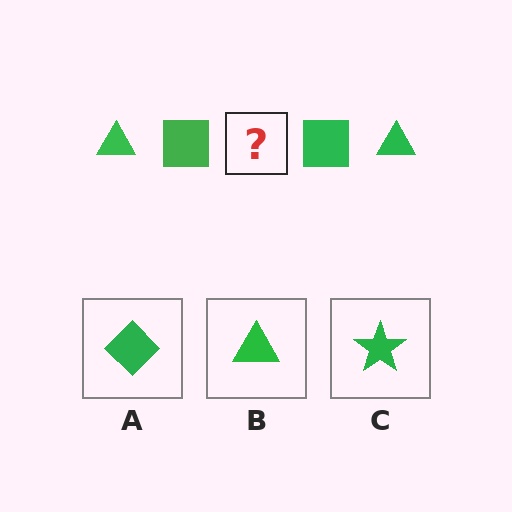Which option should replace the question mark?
Option B.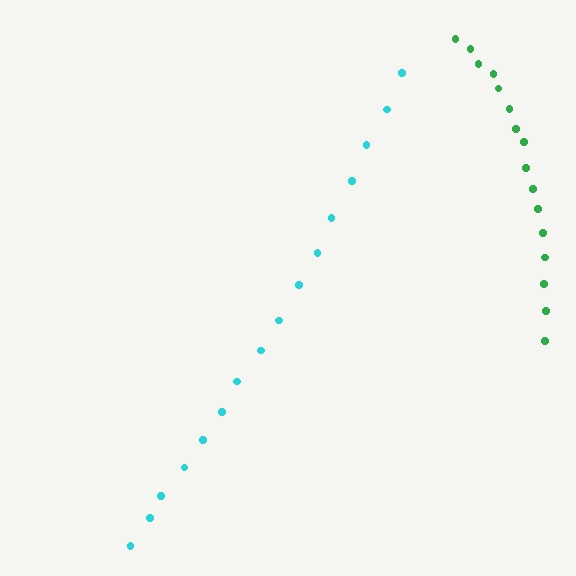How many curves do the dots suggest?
There are 2 distinct paths.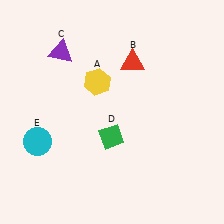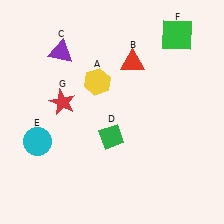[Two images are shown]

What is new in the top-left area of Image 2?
A red star (G) was added in the top-left area of Image 2.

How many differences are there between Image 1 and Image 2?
There are 2 differences between the two images.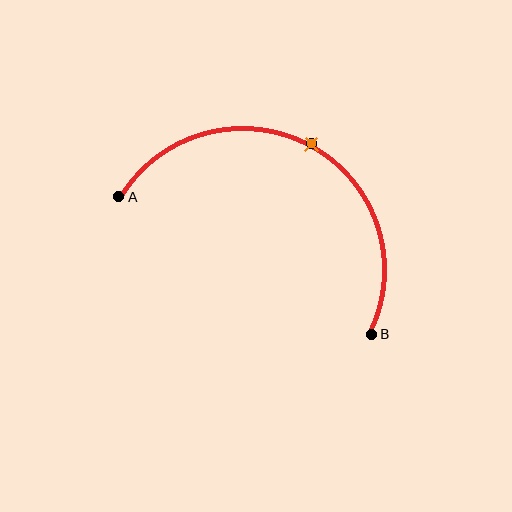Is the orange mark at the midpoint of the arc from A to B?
Yes. The orange mark lies on the arc at equal arc-length from both A and B — it is the arc midpoint.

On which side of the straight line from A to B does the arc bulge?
The arc bulges above the straight line connecting A and B.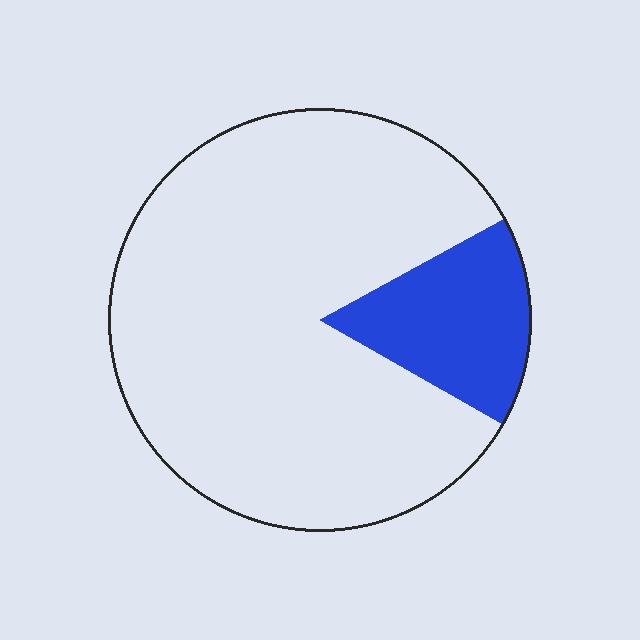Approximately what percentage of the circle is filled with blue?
Approximately 15%.